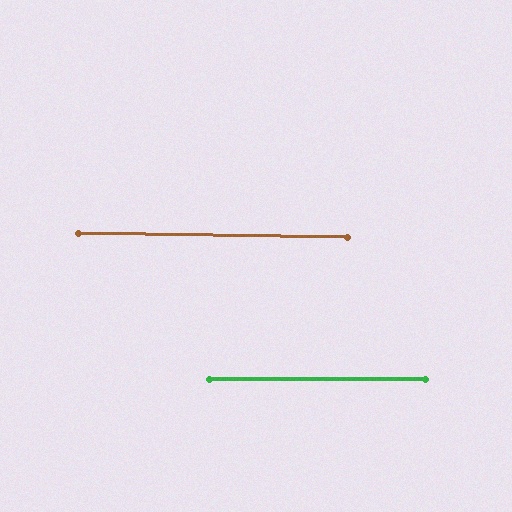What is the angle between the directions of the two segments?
Approximately 1 degree.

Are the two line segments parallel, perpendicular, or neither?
Parallel — their directions differ by only 0.7°.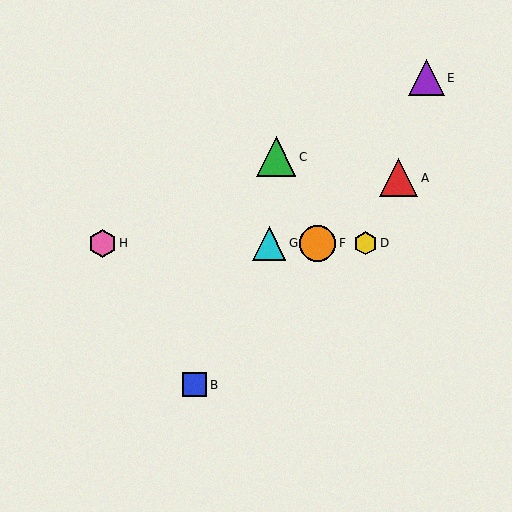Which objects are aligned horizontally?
Objects D, F, G, H are aligned horizontally.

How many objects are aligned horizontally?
4 objects (D, F, G, H) are aligned horizontally.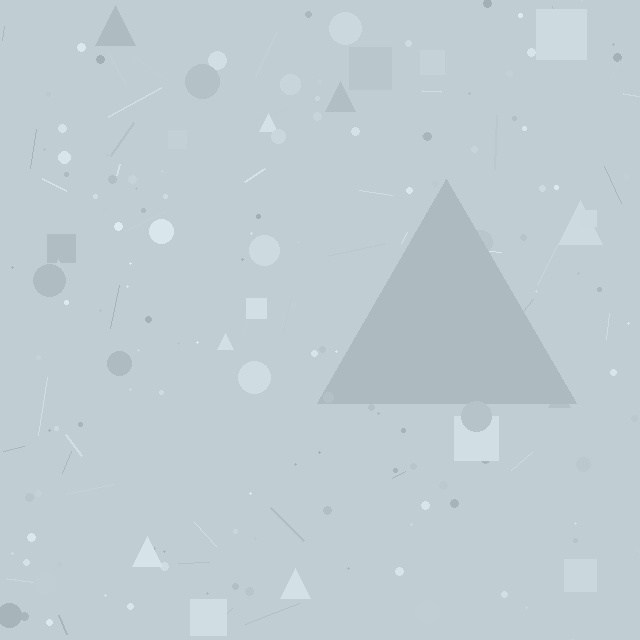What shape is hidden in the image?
A triangle is hidden in the image.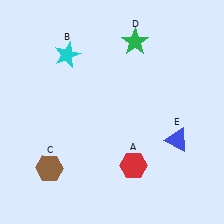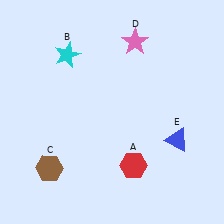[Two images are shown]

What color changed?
The star (D) changed from green in Image 1 to pink in Image 2.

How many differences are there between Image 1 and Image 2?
There is 1 difference between the two images.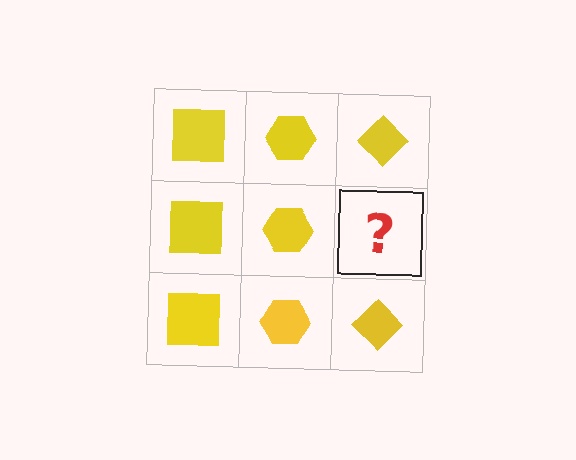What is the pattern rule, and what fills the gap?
The rule is that each column has a consistent shape. The gap should be filled with a yellow diamond.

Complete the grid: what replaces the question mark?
The question mark should be replaced with a yellow diamond.